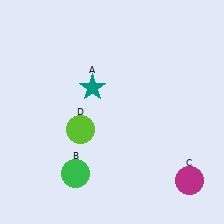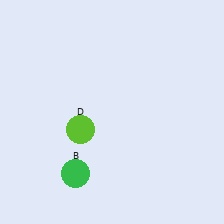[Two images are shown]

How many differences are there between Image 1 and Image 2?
There are 2 differences between the two images.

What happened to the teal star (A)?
The teal star (A) was removed in Image 2. It was in the top-left area of Image 1.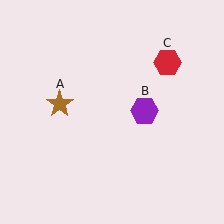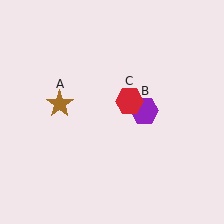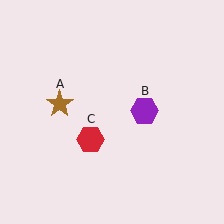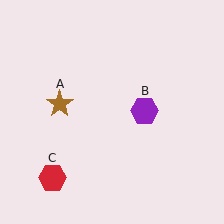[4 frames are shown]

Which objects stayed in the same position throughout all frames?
Brown star (object A) and purple hexagon (object B) remained stationary.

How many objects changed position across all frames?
1 object changed position: red hexagon (object C).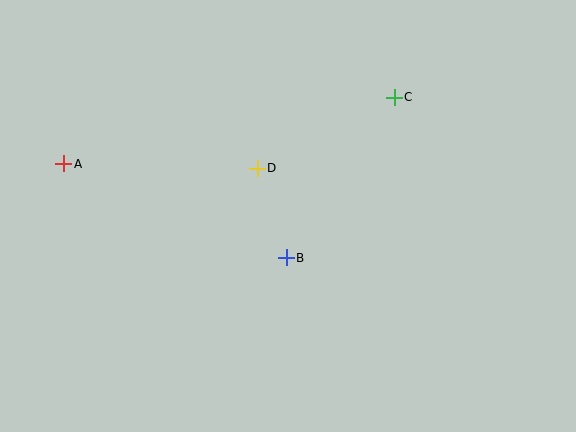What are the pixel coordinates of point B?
Point B is at (286, 258).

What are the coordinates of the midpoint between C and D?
The midpoint between C and D is at (326, 133).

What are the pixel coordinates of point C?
Point C is at (394, 97).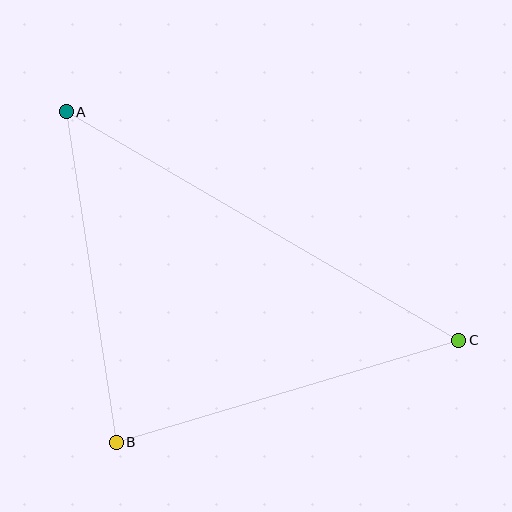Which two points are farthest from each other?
Points A and C are farthest from each other.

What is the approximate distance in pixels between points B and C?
The distance between B and C is approximately 357 pixels.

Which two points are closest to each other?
Points A and B are closest to each other.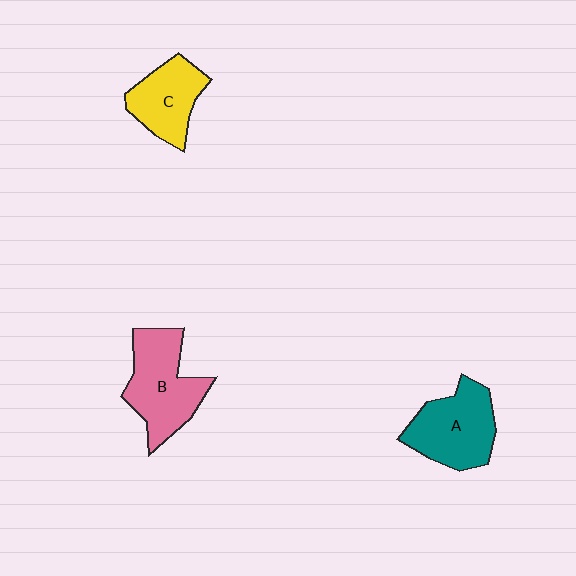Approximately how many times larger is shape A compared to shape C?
Approximately 1.3 times.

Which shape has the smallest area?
Shape C (yellow).